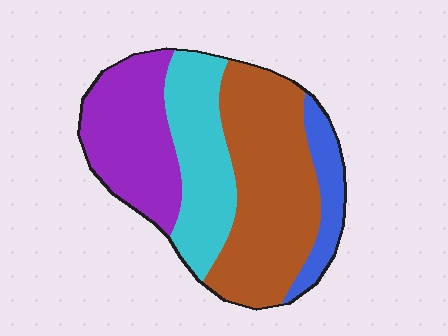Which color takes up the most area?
Brown, at roughly 40%.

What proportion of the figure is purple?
Purple takes up between a quarter and a half of the figure.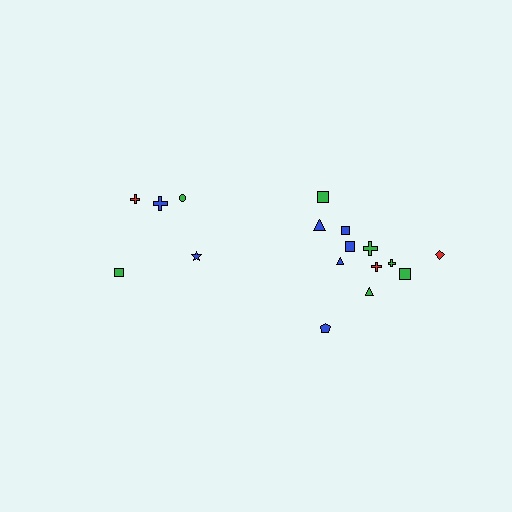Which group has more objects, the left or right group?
The right group.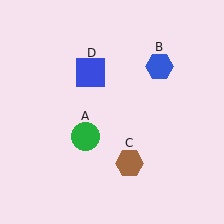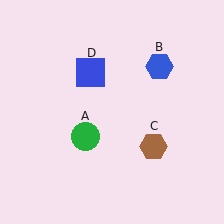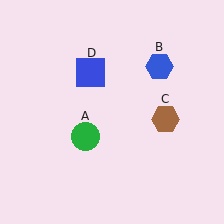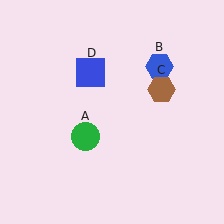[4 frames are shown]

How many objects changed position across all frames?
1 object changed position: brown hexagon (object C).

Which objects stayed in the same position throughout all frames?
Green circle (object A) and blue hexagon (object B) and blue square (object D) remained stationary.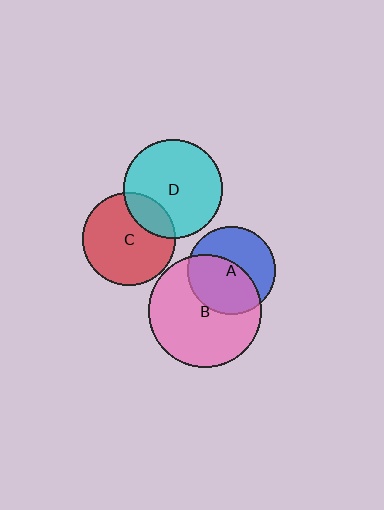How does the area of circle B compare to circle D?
Approximately 1.3 times.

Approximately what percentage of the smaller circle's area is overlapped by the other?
Approximately 20%.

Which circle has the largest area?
Circle B (pink).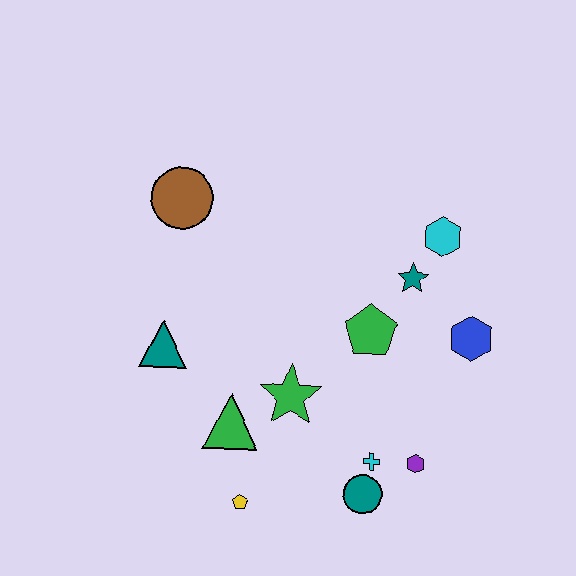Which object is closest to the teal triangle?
The green triangle is closest to the teal triangle.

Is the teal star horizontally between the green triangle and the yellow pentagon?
No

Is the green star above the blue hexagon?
No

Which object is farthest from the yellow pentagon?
The cyan hexagon is farthest from the yellow pentagon.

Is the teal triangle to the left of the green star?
Yes